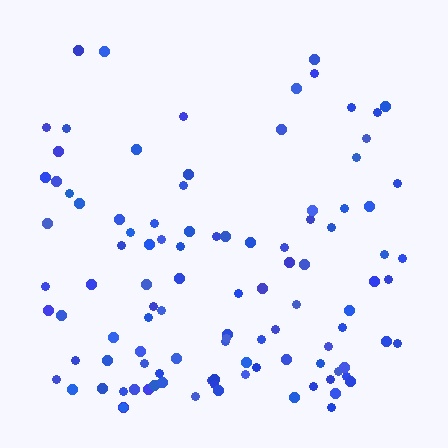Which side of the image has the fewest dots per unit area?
The top.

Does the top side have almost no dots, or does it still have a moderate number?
Still a moderate number, just noticeably fewer than the bottom.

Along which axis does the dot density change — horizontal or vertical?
Vertical.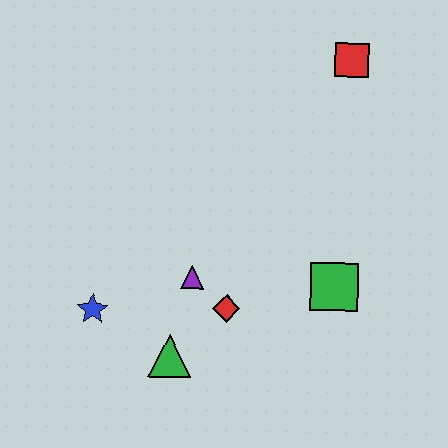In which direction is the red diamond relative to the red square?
The red diamond is below the red square.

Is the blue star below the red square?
Yes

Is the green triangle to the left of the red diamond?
Yes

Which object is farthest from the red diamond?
The red square is farthest from the red diamond.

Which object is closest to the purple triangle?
The red diamond is closest to the purple triangle.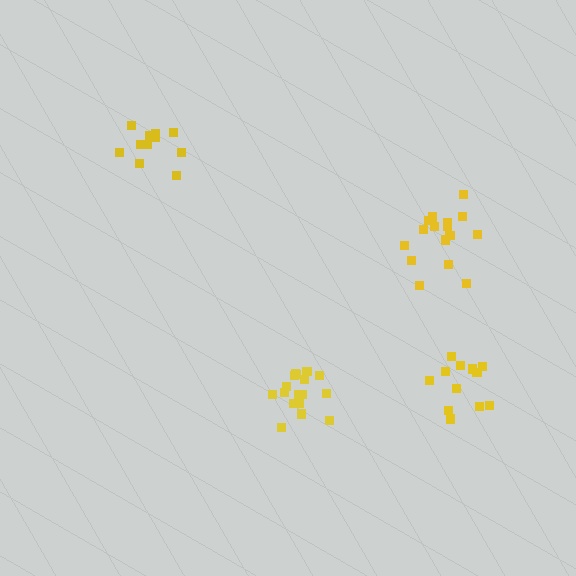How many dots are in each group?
Group 1: 12 dots, Group 2: 17 dots, Group 3: 11 dots, Group 4: 17 dots (57 total).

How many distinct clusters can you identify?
There are 4 distinct clusters.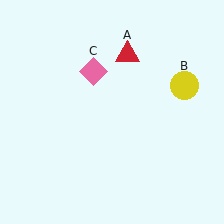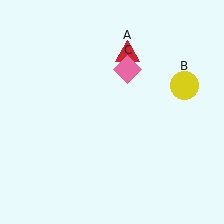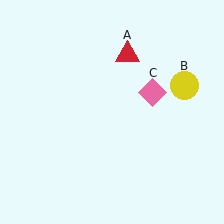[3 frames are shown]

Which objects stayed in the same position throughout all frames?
Red triangle (object A) and yellow circle (object B) remained stationary.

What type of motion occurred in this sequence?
The pink diamond (object C) rotated clockwise around the center of the scene.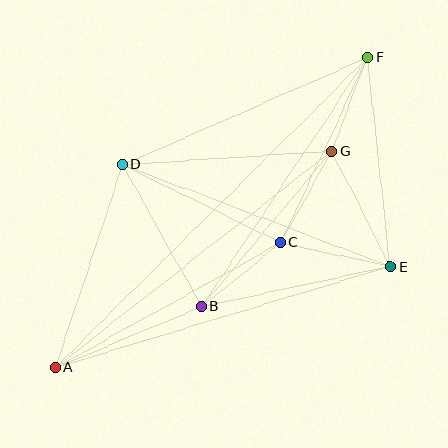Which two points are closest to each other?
Points F and G are closest to each other.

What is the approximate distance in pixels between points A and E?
The distance between A and E is approximately 350 pixels.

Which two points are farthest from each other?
Points A and F are farthest from each other.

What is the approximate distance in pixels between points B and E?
The distance between B and E is approximately 193 pixels.